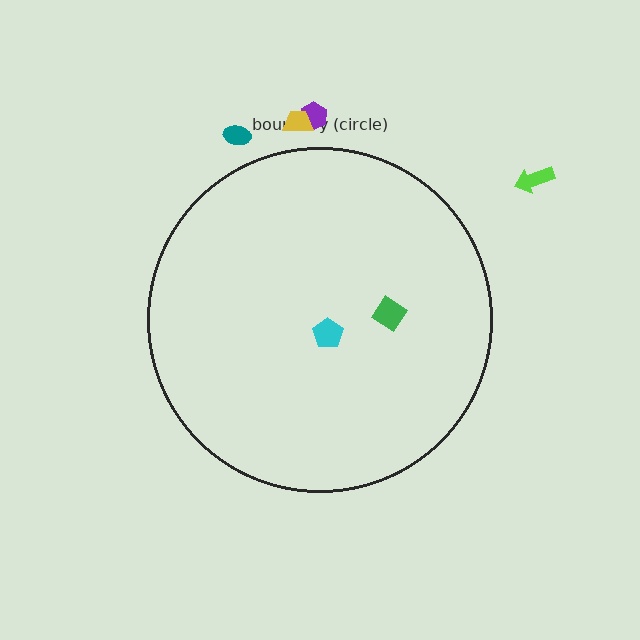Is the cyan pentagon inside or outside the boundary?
Inside.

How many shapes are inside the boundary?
2 inside, 4 outside.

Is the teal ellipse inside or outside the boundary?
Outside.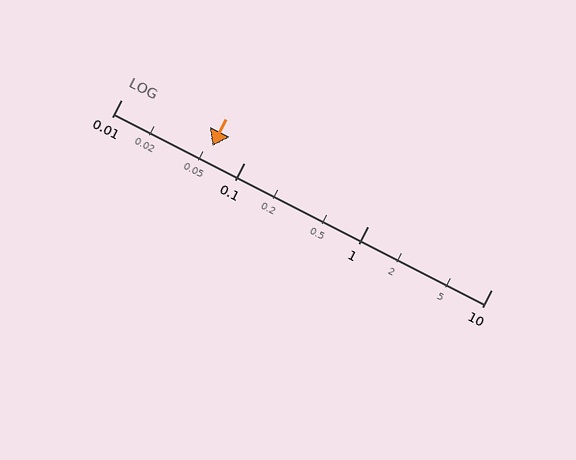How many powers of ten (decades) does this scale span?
The scale spans 3 decades, from 0.01 to 10.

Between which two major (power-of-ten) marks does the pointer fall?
The pointer is between 0.01 and 0.1.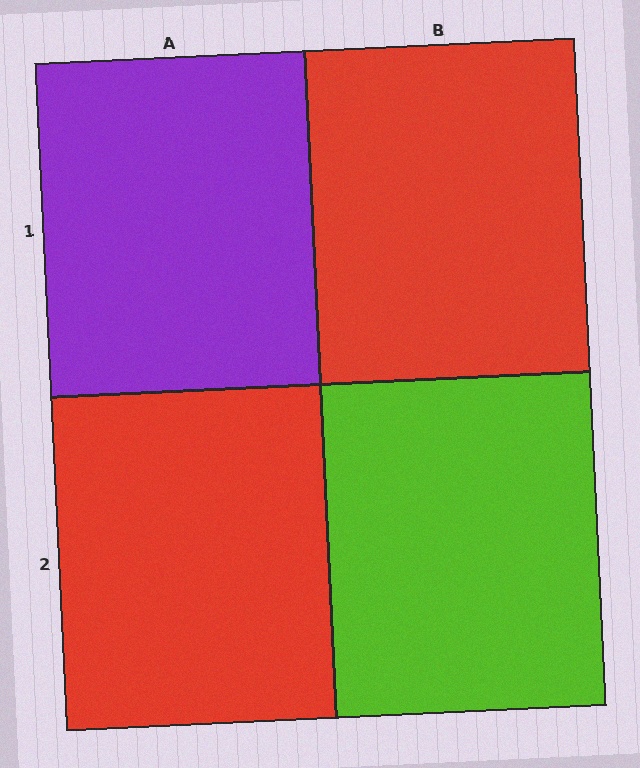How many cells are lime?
1 cell is lime.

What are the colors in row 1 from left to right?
Purple, red.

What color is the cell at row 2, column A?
Red.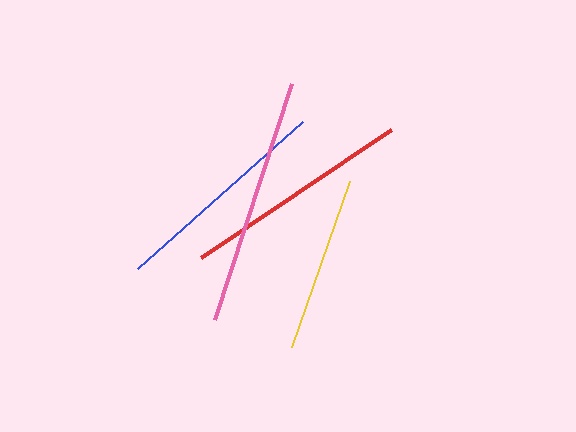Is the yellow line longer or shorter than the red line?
The red line is longer than the yellow line.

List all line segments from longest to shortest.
From longest to shortest: pink, red, blue, yellow.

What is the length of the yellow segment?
The yellow segment is approximately 176 pixels long.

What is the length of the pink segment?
The pink segment is approximately 248 pixels long.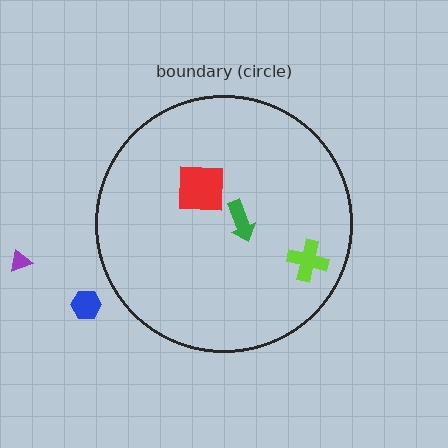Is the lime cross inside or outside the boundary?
Inside.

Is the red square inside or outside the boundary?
Inside.